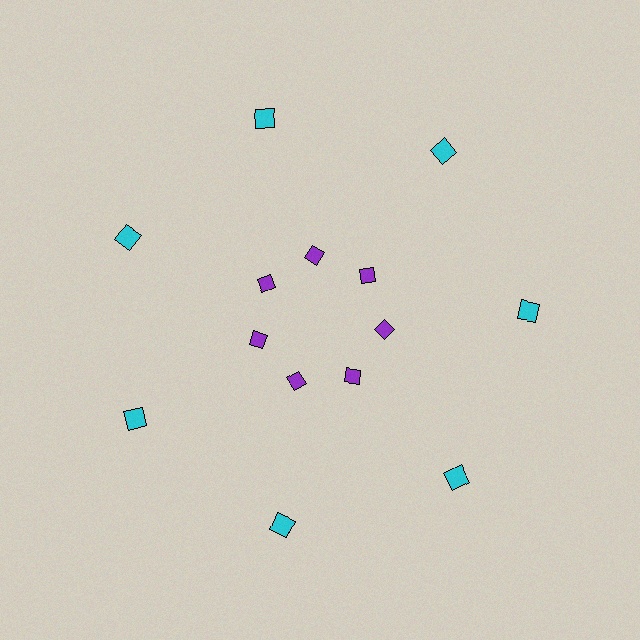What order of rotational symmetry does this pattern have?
This pattern has 7-fold rotational symmetry.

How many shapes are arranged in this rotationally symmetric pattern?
There are 14 shapes, arranged in 7 groups of 2.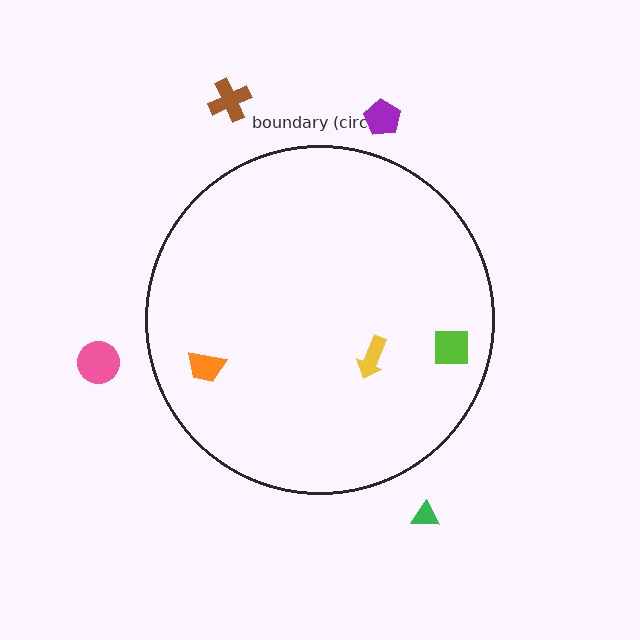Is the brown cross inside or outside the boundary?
Outside.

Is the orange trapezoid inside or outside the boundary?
Inside.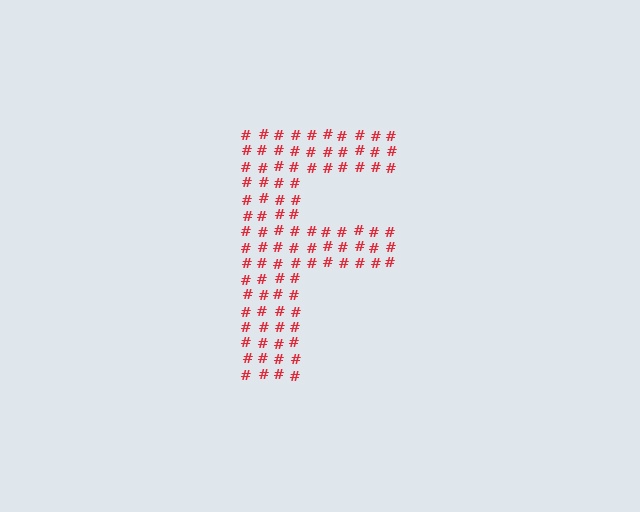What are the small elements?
The small elements are hash symbols.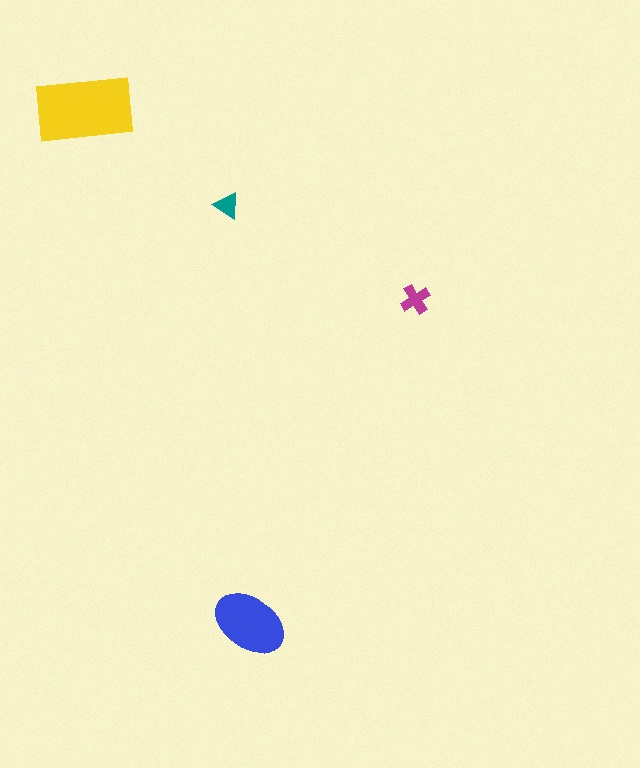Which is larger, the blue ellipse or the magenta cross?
The blue ellipse.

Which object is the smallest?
The teal triangle.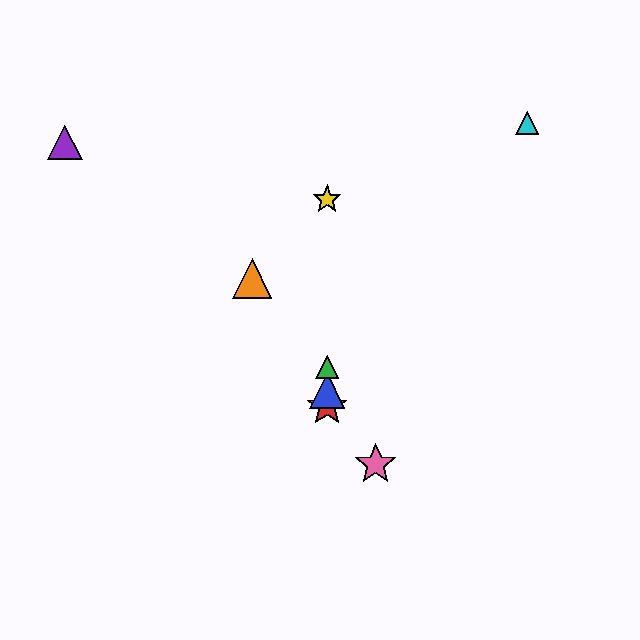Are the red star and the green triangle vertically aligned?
Yes, both are at x≈327.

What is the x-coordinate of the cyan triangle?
The cyan triangle is at x≈527.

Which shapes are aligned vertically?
The red star, the blue triangle, the green triangle, the yellow star are aligned vertically.